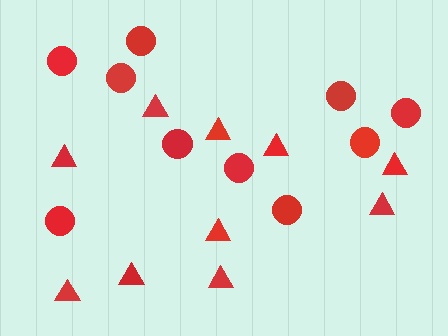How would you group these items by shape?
There are 2 groups: one group of triangles (10) and one group of circles (10).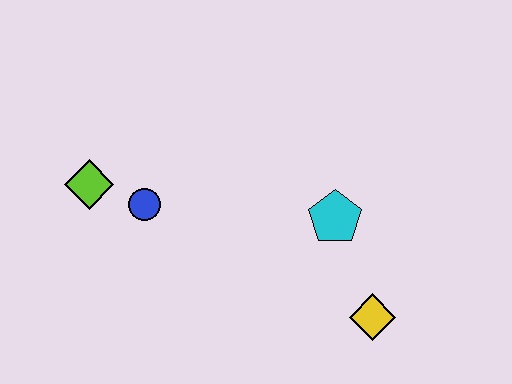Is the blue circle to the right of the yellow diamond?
No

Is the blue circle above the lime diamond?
No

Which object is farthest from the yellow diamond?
The lime diamond is farthest from the yellow diamond.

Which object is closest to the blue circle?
The lime diamond is closest to the blue circle.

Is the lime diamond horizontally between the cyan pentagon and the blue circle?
No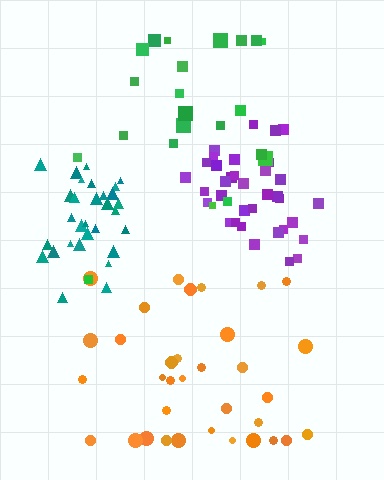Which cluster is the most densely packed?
Teal.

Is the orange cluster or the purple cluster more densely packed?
Purple.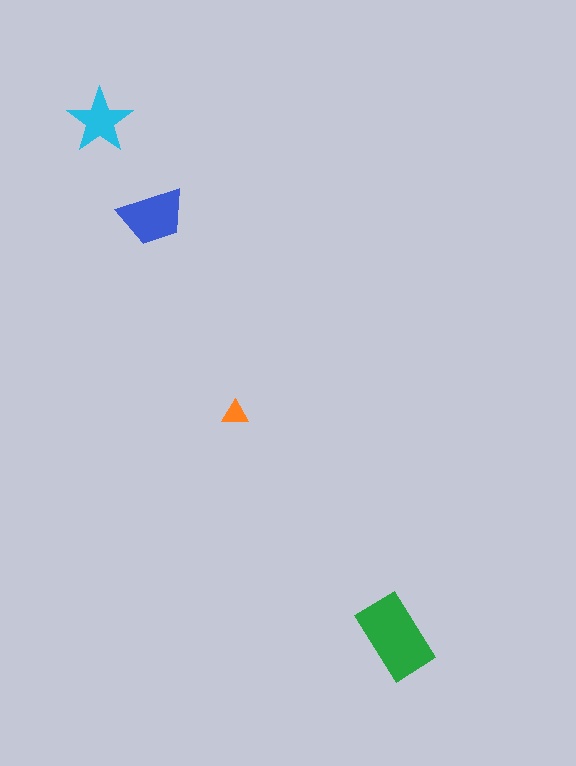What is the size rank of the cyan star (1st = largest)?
3rd.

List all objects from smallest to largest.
The orange triangle, the cyan star, the blue trapezoid, the green rectangle.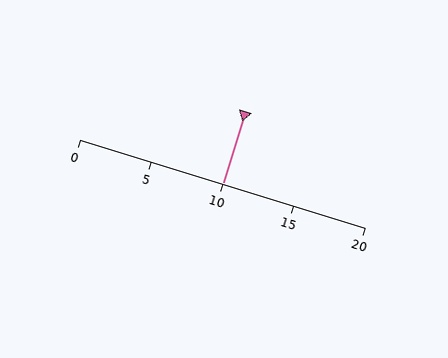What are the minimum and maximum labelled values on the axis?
The axis runs from 0 to 20.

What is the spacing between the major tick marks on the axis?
The major ticks are spaced 5 apart.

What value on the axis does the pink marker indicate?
The marker indicates approximately 10.